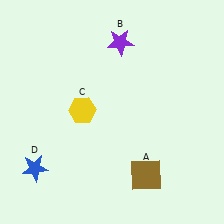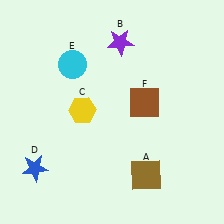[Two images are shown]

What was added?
A cyan circle (E), a brown square (F) were added in Image 2.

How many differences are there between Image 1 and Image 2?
There are 2 differences between the two images.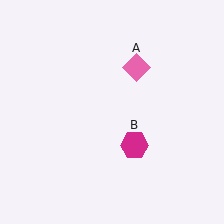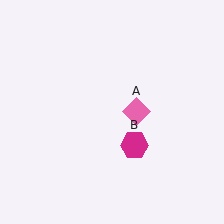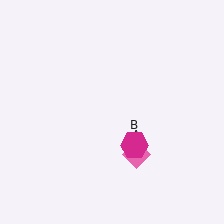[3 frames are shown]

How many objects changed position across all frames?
1 object changed position: pink diamond (object A).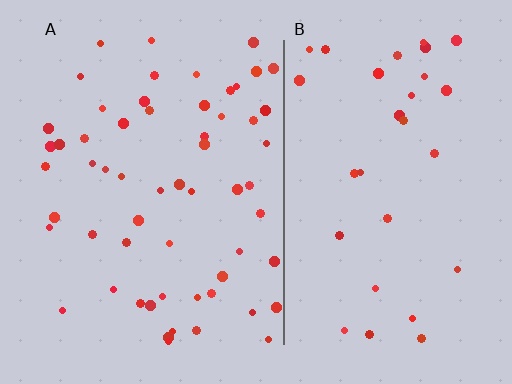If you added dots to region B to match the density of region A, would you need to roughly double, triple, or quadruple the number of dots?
Approximately double.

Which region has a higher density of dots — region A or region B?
A (the left).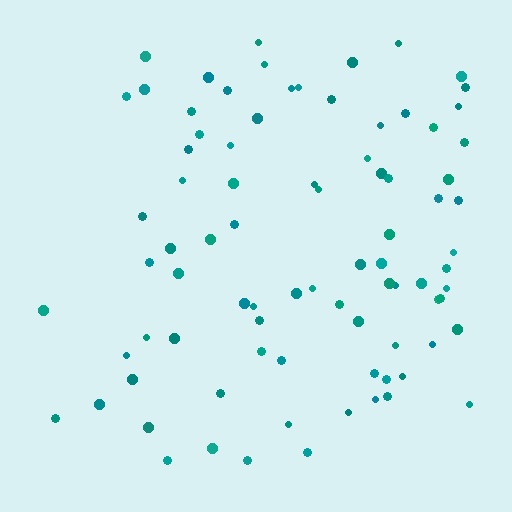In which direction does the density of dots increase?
From left to right, with the right side densest.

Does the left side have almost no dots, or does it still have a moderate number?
Still a moderate number, just noticeably fewer than the right.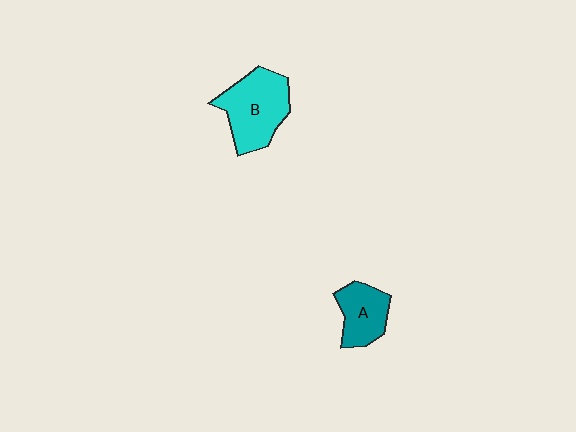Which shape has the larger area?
Shape B (cyan).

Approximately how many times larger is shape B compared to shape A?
Approximately 1.6 times.